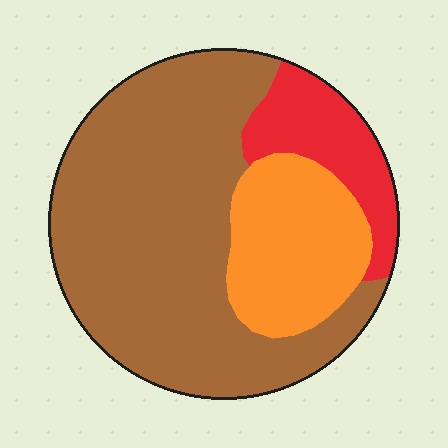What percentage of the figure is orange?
Orange covers 21% of the figure.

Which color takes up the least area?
Red, at roughly 15%.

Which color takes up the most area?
Brown, at roughly 65%.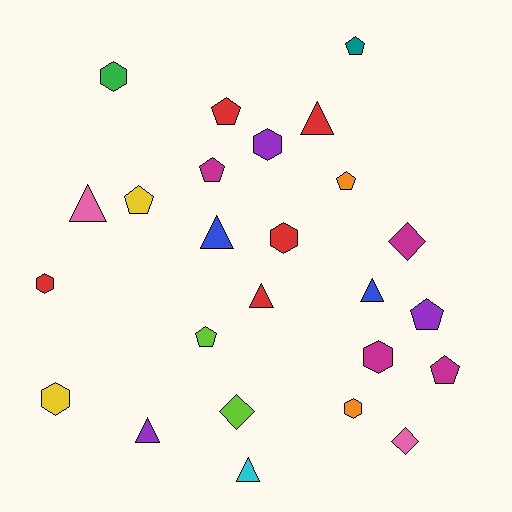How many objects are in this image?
There are 25 objects.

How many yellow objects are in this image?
There are 2 yellow objects.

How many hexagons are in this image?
There are 7 hexagons.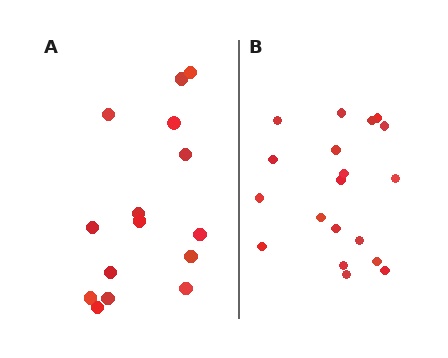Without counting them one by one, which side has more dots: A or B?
Region B (the right region) has more dots.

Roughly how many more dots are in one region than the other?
Region B has about 4 more dots than region A.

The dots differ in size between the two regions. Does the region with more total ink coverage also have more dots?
No. Region A has more total ink coverage because its dots are larger, but region B actually contains more individual dots. Total area can be misleading — the number of items is what matters here.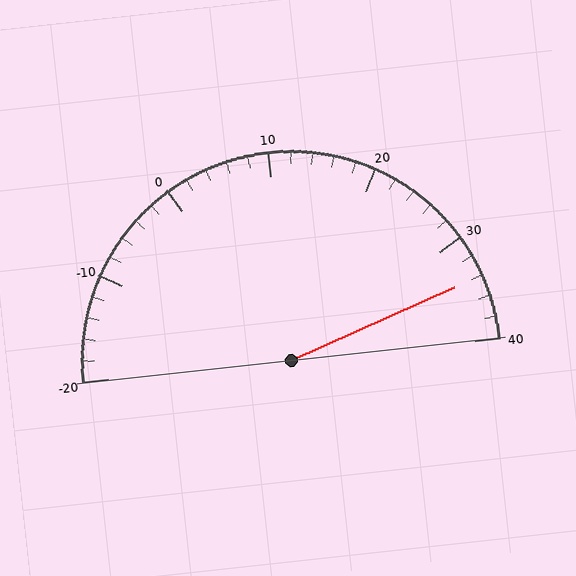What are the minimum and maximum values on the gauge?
The gauge ranges from -20 to 40.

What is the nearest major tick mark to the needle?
The nearest major tick mark is 30.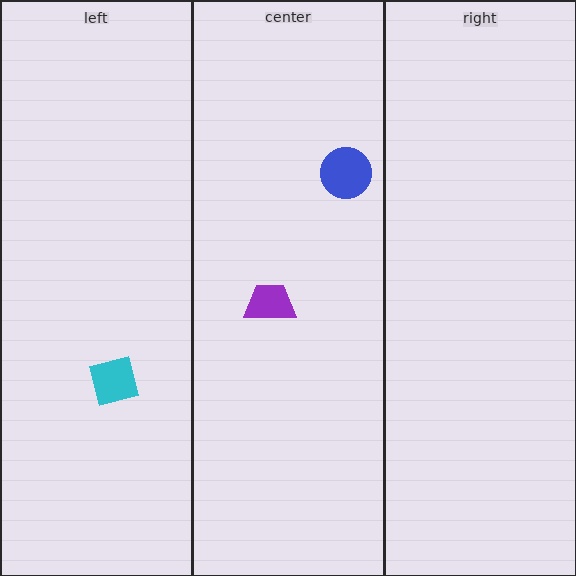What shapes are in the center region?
The blue circle, the purple trapezoid.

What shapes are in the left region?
The cyan square.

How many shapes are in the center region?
2.